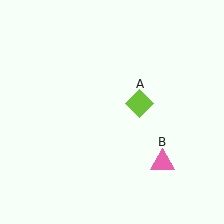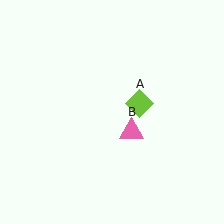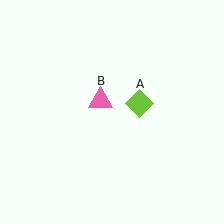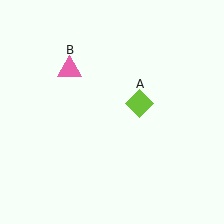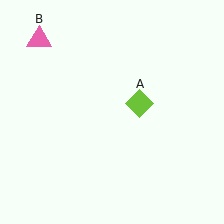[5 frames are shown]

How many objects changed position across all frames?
1 object changed position: pink triangle (object B).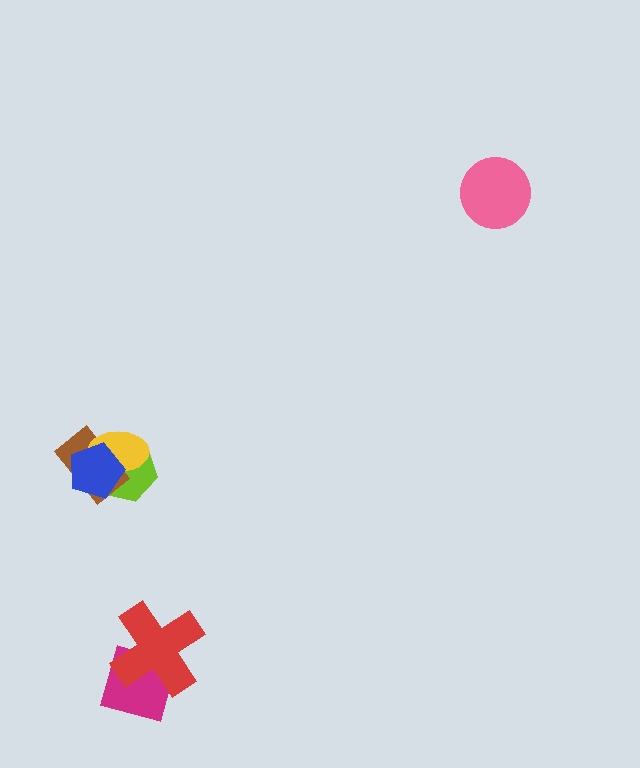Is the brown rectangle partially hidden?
Yes, it is partially covered by another shape.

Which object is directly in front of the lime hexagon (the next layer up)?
The brown rectangle is directly in front of the lime hexagon.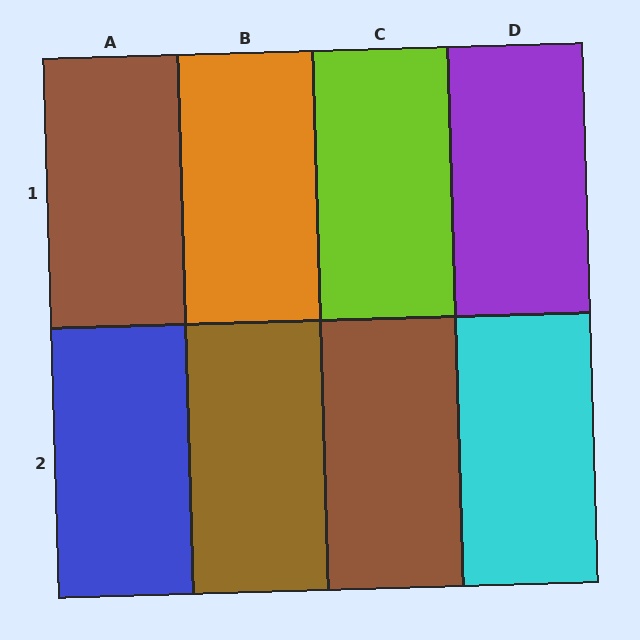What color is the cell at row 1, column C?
Lime.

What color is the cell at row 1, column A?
Brown.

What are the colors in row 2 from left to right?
Blue, brown, brown, cyan.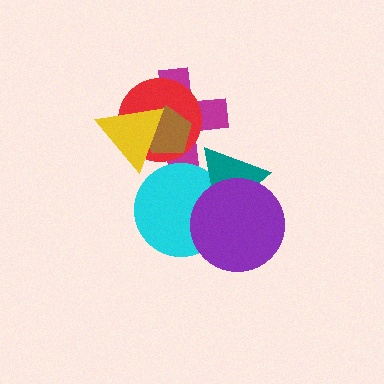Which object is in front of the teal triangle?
The purple circle is in front of the teal triangle.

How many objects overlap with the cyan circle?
2 objects overlap with the cyan circle.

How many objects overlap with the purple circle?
2 objects overlap with the purple circle.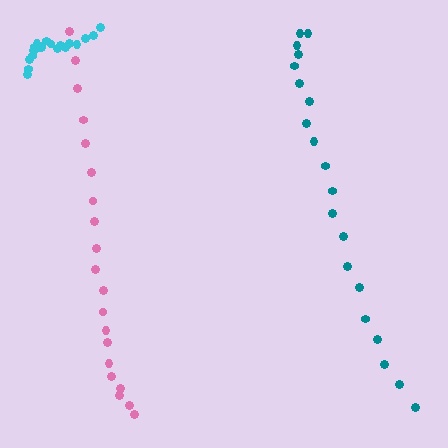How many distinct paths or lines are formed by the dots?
There are 3 distinct paths.